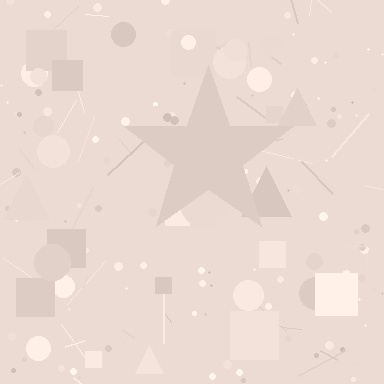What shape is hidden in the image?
A star is hidden in the image.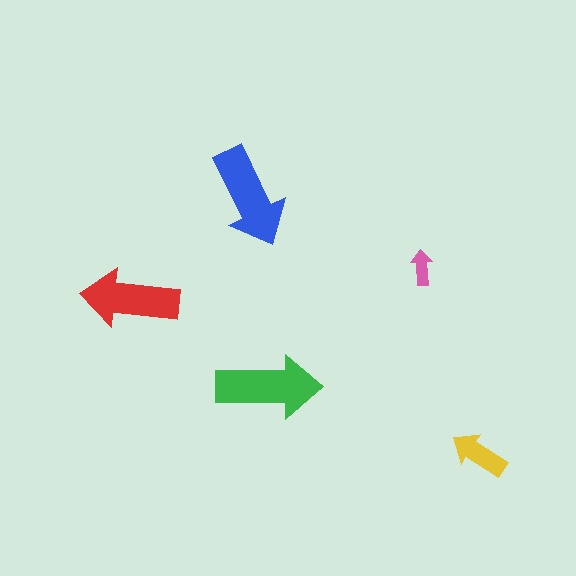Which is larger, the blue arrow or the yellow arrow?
The blue one.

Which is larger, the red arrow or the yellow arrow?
The red one.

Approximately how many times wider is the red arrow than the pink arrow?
About 3 times wider.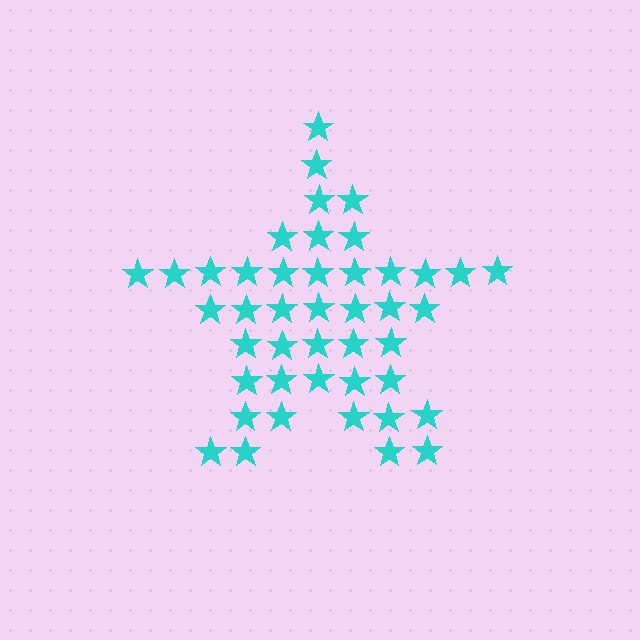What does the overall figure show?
The overall figure shows a star.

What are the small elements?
The small elements are stars.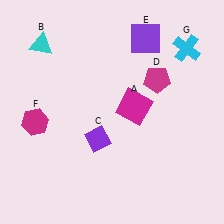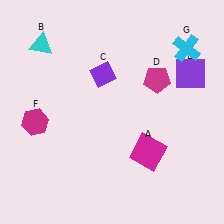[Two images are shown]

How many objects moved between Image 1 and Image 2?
3 objects moved between the two images.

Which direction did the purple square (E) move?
The purple square (E) moved right.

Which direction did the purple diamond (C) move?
The purple diamond (C) moved up.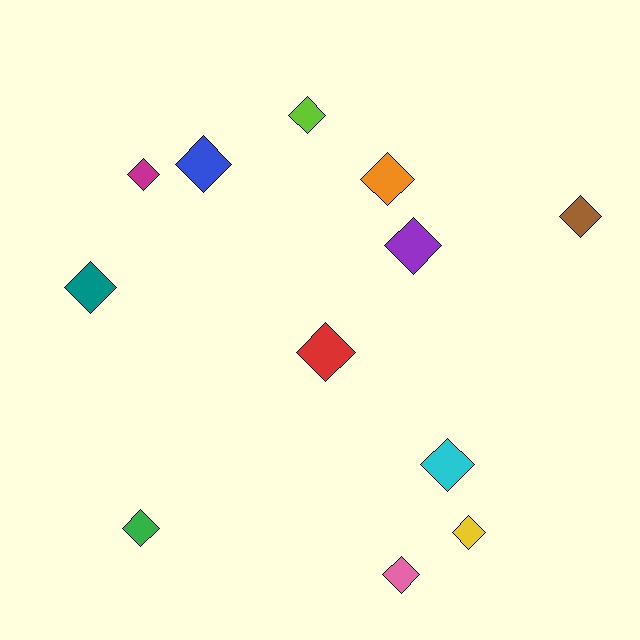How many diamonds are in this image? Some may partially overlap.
There are 12 diamonds.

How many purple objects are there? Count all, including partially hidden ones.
There is 1 purple object.